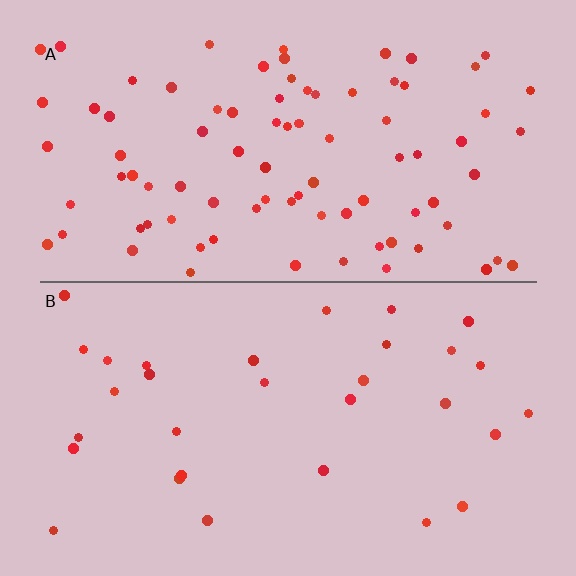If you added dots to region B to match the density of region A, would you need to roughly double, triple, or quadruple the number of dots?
Approximately triple.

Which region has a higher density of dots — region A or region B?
A (the top).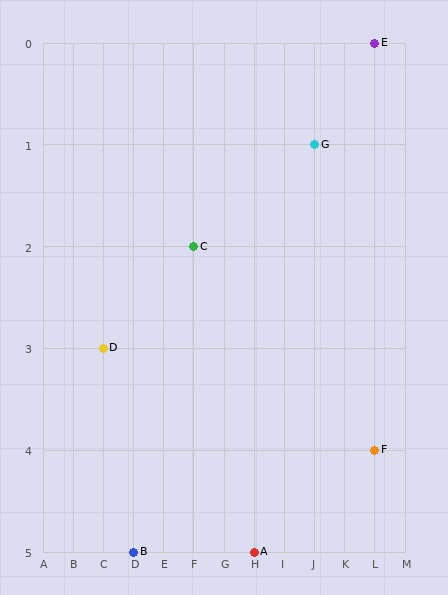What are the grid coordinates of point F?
Point F is at grid coordinates (L, 4).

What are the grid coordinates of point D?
Point D is at grid coordinates (C, 3).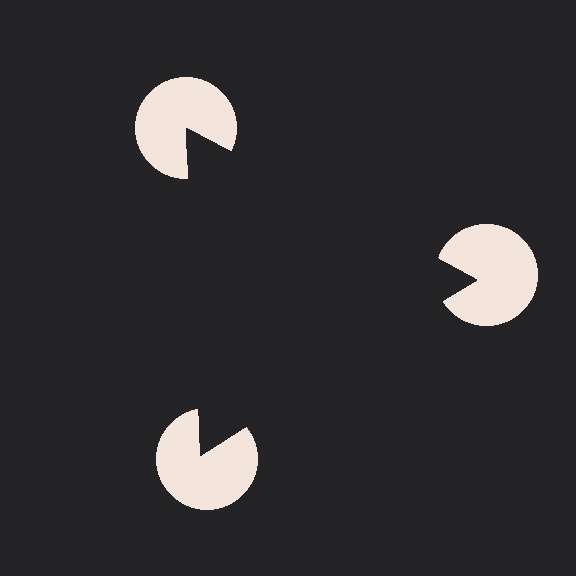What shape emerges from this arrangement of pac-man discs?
An illusory triangle — its edges are inferred from the aligned wedge cuts in the pac-man discs, not physically drawn.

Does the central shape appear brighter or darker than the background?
It typically appears slightly darker than the background, even though no actual brightness change is drawn.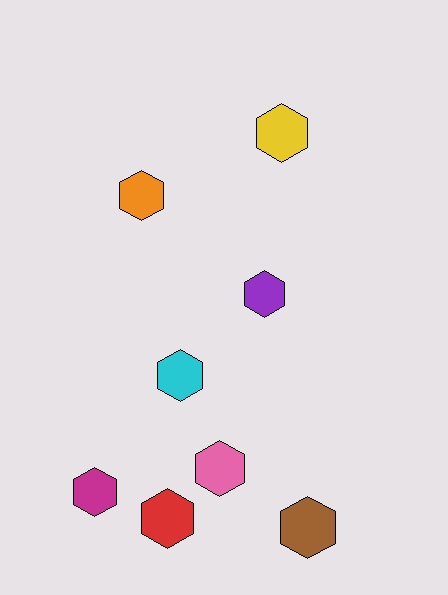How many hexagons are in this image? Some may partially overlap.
There are 8 hexagons.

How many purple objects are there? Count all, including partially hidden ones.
There is 1 purple object.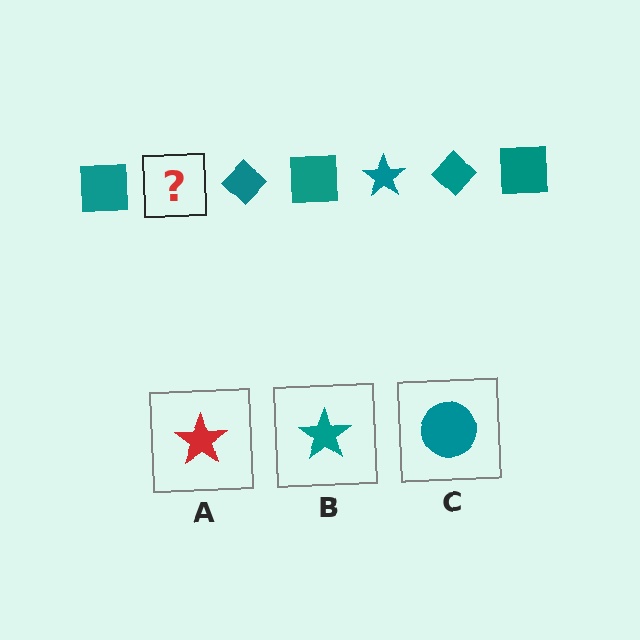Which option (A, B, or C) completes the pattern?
B.